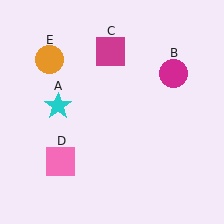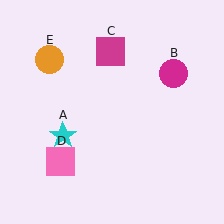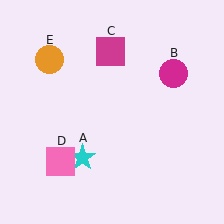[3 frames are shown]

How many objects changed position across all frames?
1 object changed position: cyan star (object A).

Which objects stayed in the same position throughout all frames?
Magenta circle (object B) and magenta square (object C) and pink square (object D) and orange circle (object E) remained stationary.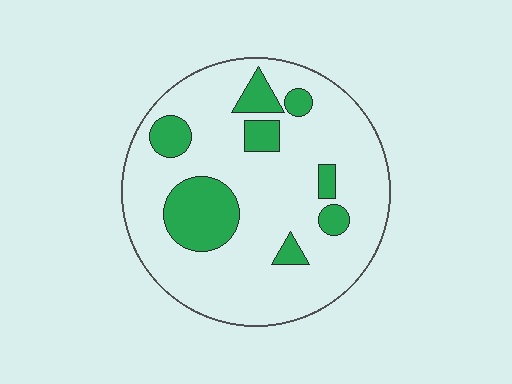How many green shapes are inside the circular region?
8.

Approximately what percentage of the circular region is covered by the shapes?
Approximately 20%.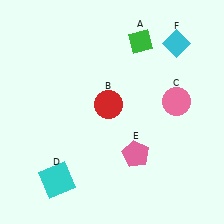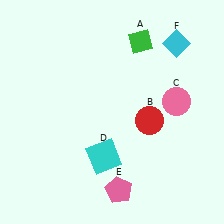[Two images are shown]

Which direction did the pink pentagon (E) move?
The pink pentagon (E) moved down.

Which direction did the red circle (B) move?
The red circle (B) moved right.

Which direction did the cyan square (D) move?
The cyan square (D) moved right.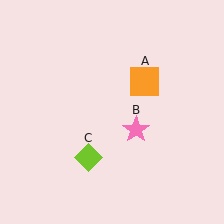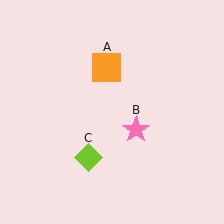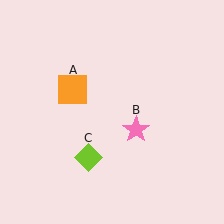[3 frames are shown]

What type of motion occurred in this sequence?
The orange square (object A) rotated counterclockwise around the center of the scene.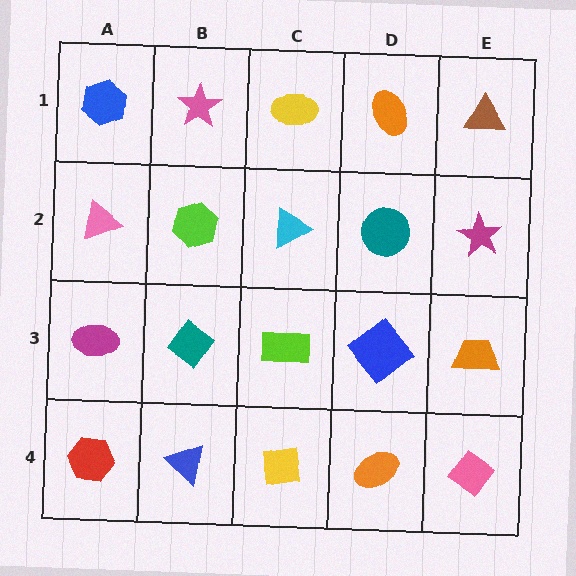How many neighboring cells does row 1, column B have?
3.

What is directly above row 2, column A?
A blue hexagon.